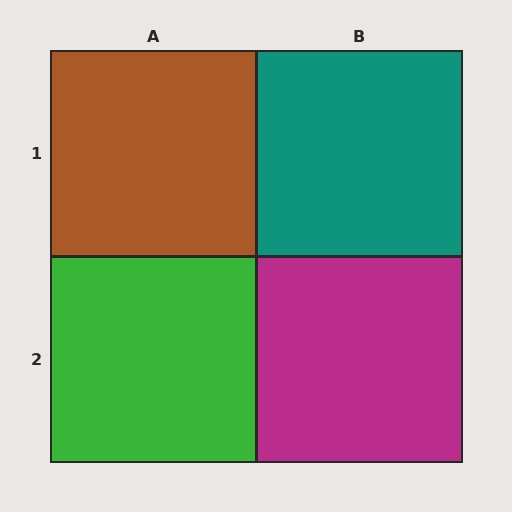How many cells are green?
1 cell is green.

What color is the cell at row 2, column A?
Green.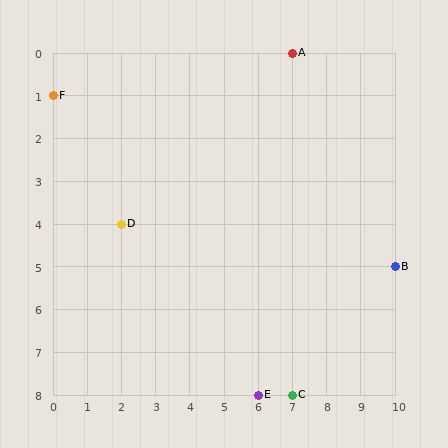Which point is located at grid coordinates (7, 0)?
Point A is at (7, 0).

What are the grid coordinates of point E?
Point E is at grid coordinates (6, 8).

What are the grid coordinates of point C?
Point C is at grid coordinates (7, 8).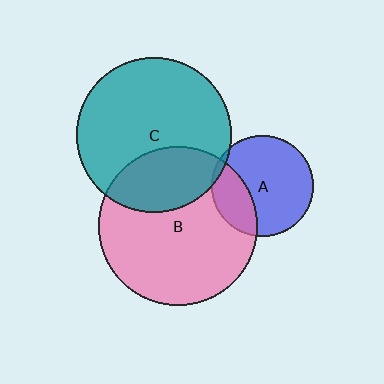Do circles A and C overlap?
Yes.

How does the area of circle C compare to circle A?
Approximately 2.4 times.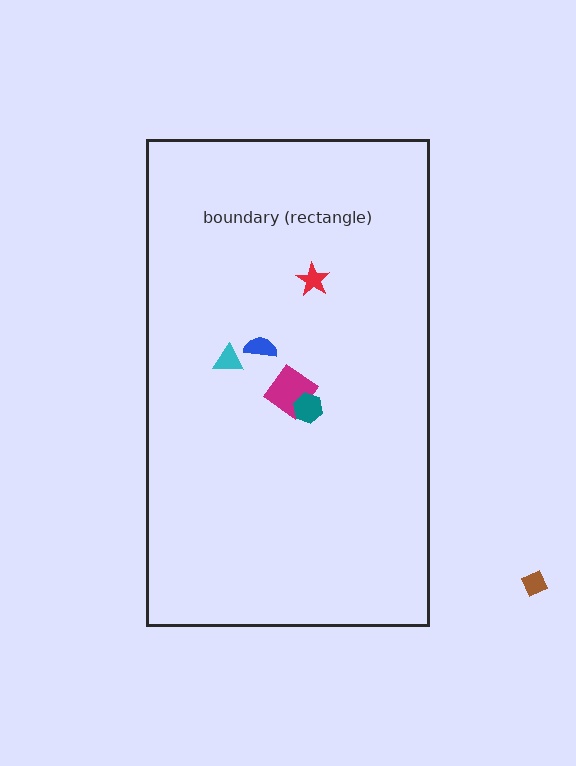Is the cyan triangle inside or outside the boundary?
Inside.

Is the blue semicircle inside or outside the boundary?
Inside.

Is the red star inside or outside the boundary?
Inside.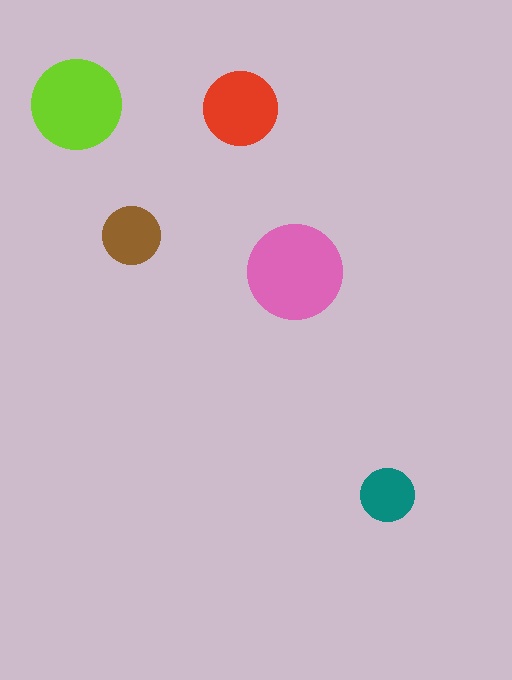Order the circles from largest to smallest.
the pink one, the lime one, the red one, the brown one, the teal one.